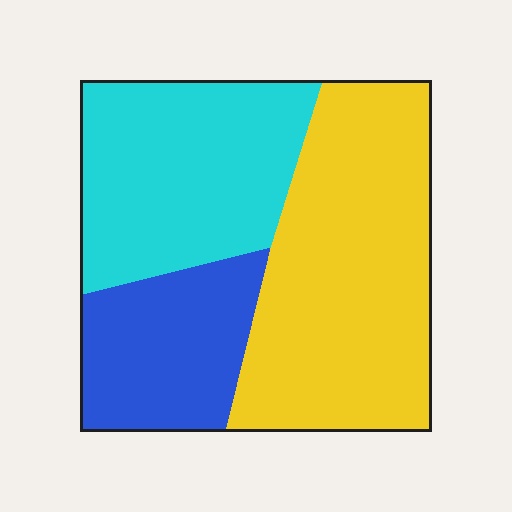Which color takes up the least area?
Blue, at roughly 20%.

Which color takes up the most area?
Yellow, at roughly 45%.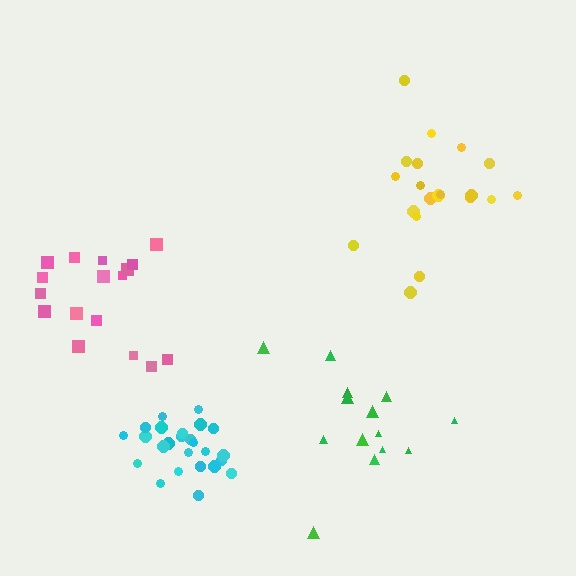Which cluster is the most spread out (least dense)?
Green.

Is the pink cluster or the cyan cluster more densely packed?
Cyan.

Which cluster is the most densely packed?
Cyan.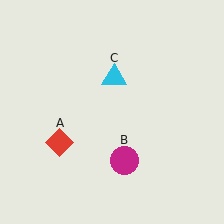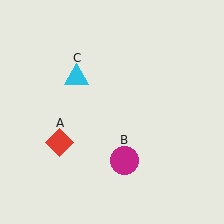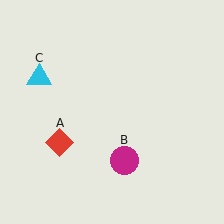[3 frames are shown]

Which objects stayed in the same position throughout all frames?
Red diamond (object A) and magenta circle (object B) remained stationary.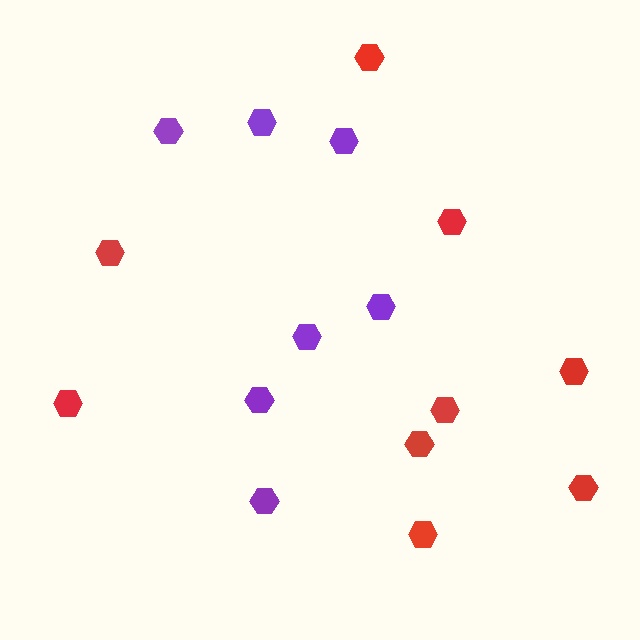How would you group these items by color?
There are 2 groups: one group of red hexagons (9) and one group of purple hexagons (7).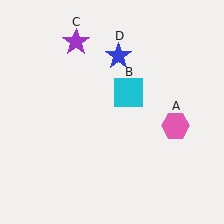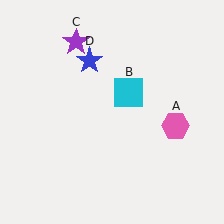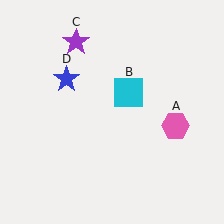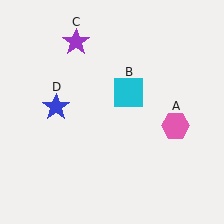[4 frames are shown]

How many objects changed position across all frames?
1 object changed position: blue star (object D).